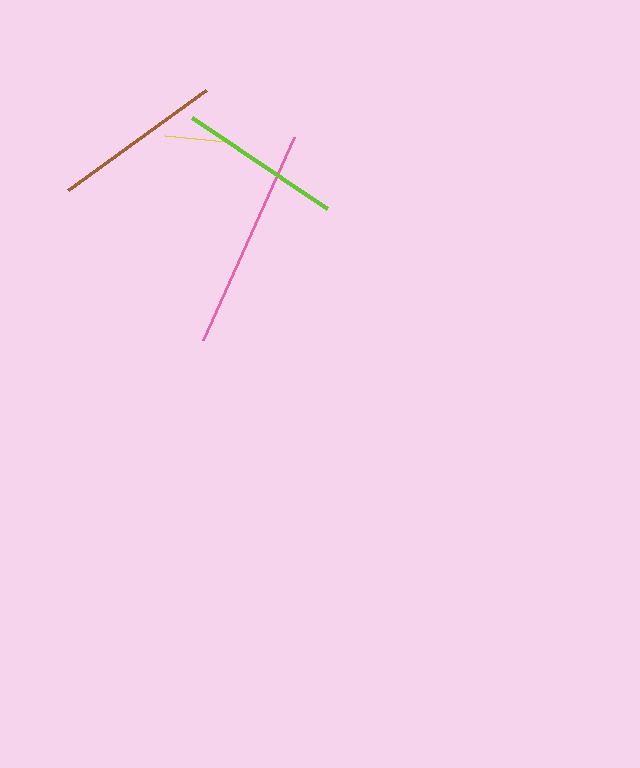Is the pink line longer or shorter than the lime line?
The pink line is longer than the lime line.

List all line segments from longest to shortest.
From longest to shortest: pink, brown, lime, yellow.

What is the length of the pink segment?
The pink segment is approximately 222 pixels long.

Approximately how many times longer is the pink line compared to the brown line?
The pink line is approximately 1.3 times the length of the brown line.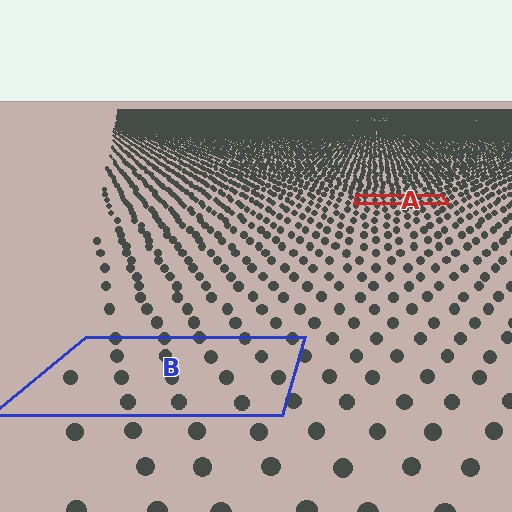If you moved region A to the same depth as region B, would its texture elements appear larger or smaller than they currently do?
They would appear larger. At a closer depth, the same texture elements are projected at a bigger on-screen size.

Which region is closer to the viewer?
Region B is closer. The texture elements there are larger and more spread out.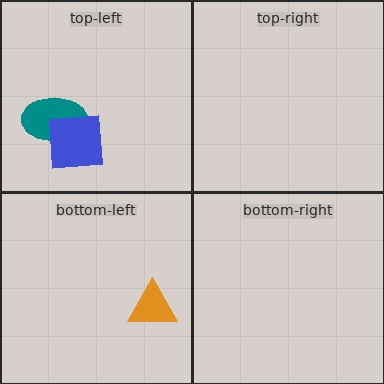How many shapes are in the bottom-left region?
1.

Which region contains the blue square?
The top-left region.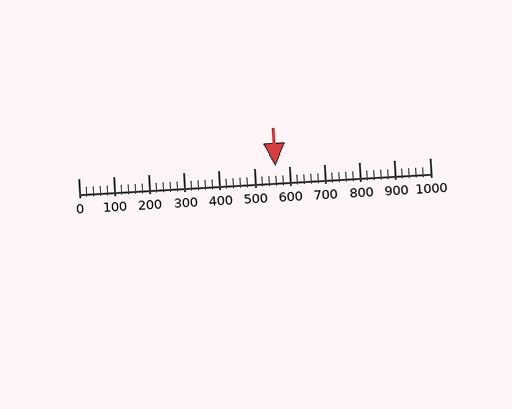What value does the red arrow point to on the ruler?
The red arrow points to approximately 560.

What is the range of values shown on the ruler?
The ruler shows values from 0 to 1000.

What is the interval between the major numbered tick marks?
The major tick marks are spaced 100 units apart.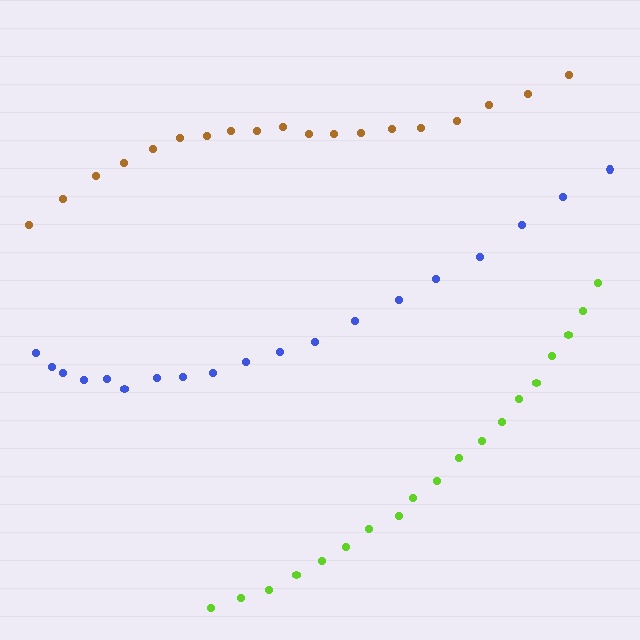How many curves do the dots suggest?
There are 3 distinct paths.